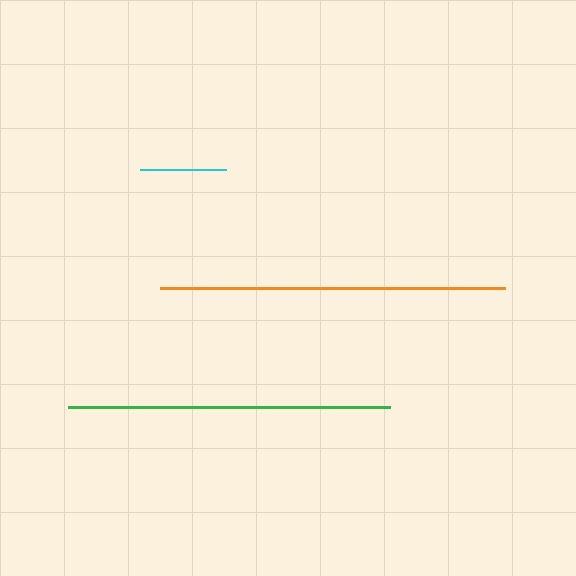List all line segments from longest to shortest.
From longest to shortest: orange, green, cyan.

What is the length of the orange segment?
The orange segment is approximately 345 pixels long.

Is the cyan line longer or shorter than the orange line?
The orange line is longer than the cyan line.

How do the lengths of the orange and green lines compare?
The orange and green lines are approximately the same length.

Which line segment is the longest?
The orange line is the longest at approximately 345 pixels.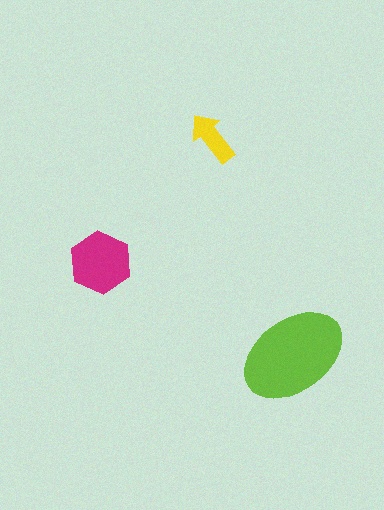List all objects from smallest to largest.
The yellow arrow, the magenta hexagon, the lime ellipse.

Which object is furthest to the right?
The lime ellipse is rightmost.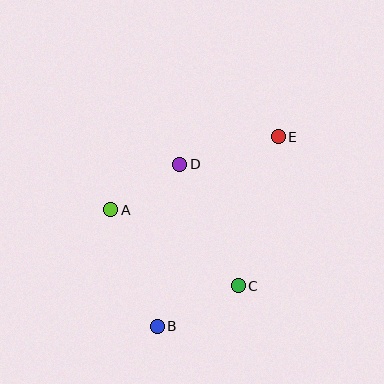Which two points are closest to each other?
Points A and D are closest to each other.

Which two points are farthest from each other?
Points B and E are farthest from each other.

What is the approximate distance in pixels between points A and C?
The distance between A and C is approximately 148 pixels.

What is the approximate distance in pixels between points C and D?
The distance between C and D is approximately 135 pixels.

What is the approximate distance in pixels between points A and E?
The distance between A and E is approximately 183 pixels.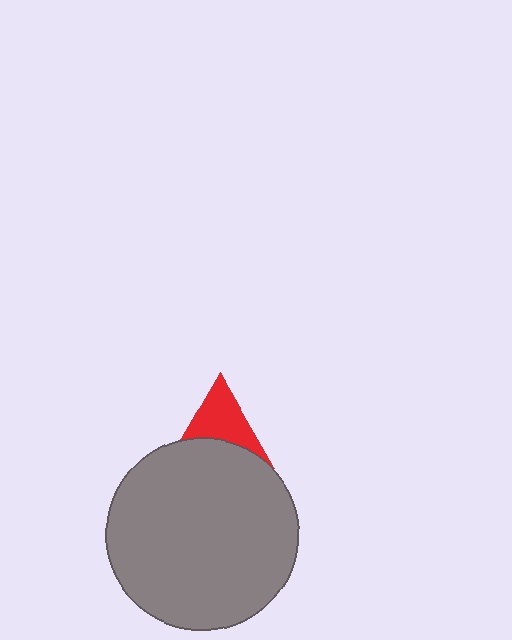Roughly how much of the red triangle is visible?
A small part of it is visible (roughly 38%).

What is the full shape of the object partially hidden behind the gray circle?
The partially hidden object is a red triangle.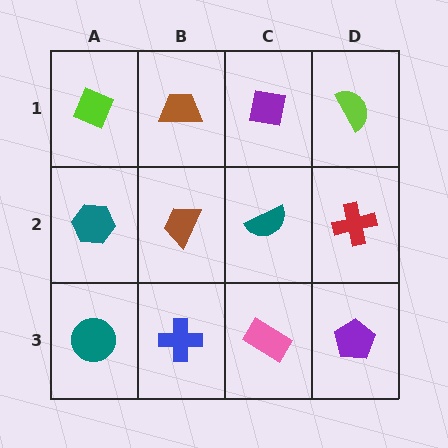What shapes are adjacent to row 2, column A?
A lime diamond (row 1, column A), a teal circle (row 3, column A), a brown trapezoid (row 2, column B).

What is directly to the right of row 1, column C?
A lime semicircle.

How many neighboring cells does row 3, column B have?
3.